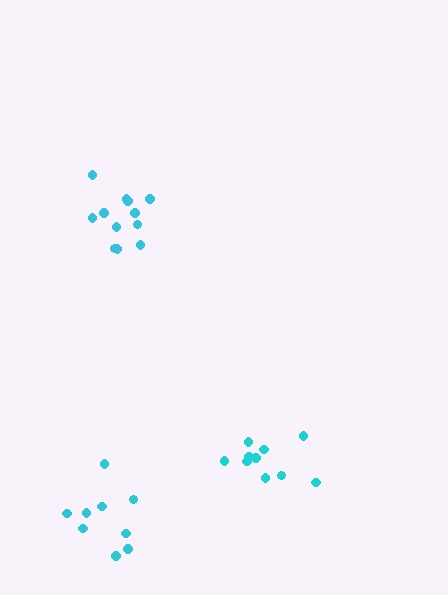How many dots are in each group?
Group 1: 12 dots, Group 2: 10 dots, Group 3: 9 dots (31 total).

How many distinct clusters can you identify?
There are 3 distinct clusters.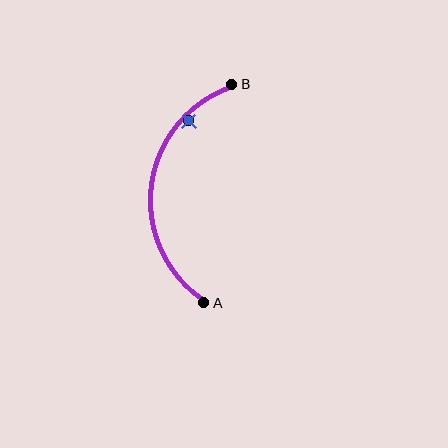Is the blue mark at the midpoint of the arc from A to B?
No — the blue mark does not lie on the arc at all. It sits slightly inside the curve.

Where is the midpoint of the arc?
The arc midpoint is the point on the curve farthest from the straight line joining A and B. It sits to the left of that line.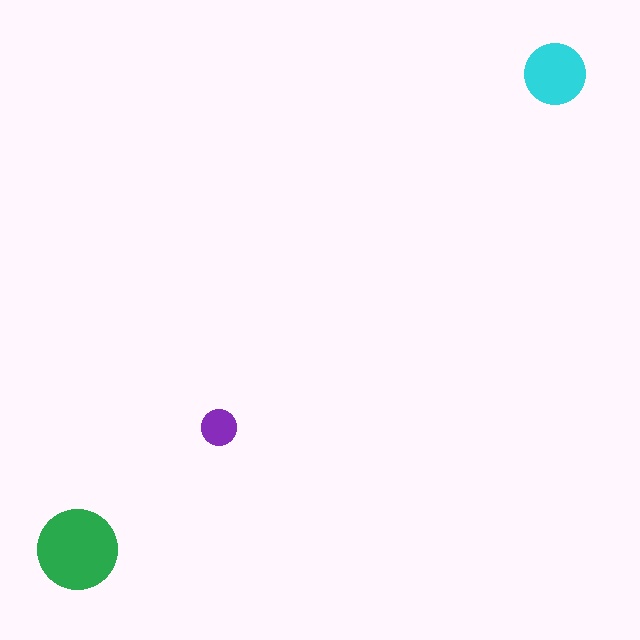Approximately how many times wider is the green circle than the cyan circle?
About 1.5 times wider.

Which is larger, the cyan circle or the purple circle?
The cyan one.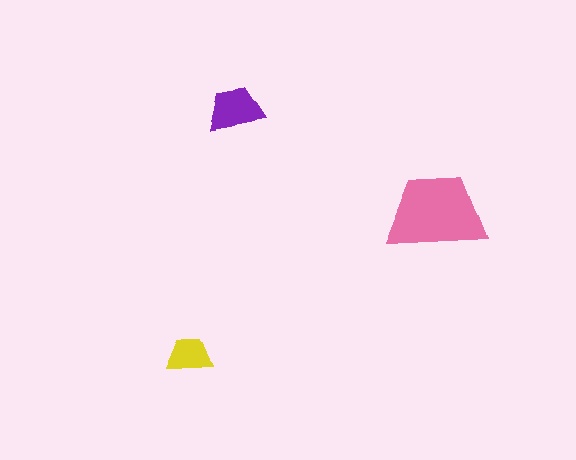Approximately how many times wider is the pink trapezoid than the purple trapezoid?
About 2 times wider.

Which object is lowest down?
The yellow trapezoid is bottommost.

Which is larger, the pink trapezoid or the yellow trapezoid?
The pink one.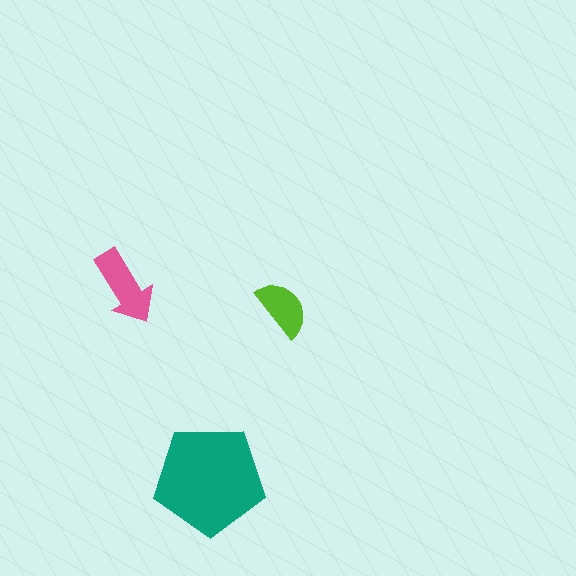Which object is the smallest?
The lime semicircle.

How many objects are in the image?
There are 3 objects in the image.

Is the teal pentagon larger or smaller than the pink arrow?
Larger.